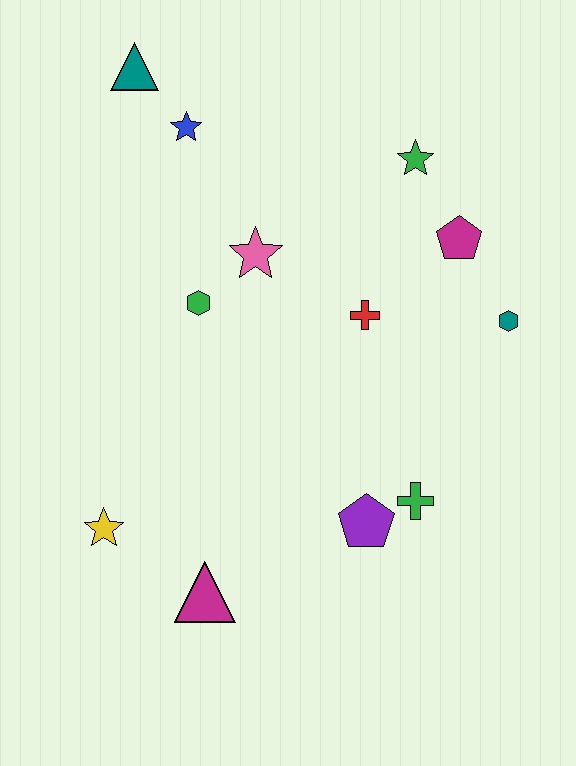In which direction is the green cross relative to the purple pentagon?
The green cross is to the right of the purple pentagon.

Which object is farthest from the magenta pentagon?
The yellow star is farthest from the magenta pentagon.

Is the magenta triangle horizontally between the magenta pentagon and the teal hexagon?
No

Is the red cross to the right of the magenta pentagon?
No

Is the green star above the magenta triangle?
Yes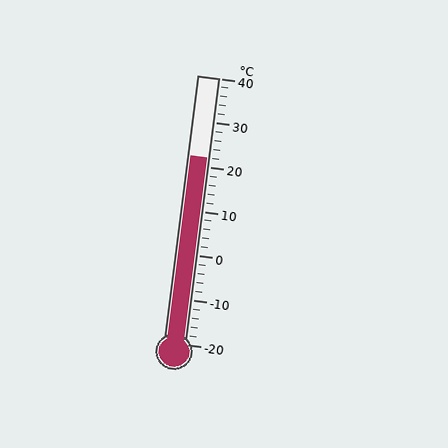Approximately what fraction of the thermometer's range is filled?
The thermometer is filled to approximately 70% of its range.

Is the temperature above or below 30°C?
The temperature is below 30°C.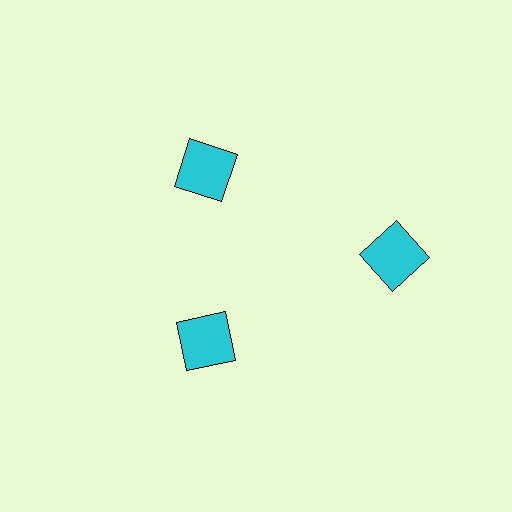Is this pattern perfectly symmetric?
No. The 3 cyan squares are arranged in a ring, but one element near the 3 o'clock position is pushed outward from the center, breaking the 3-fold rotational symmetry.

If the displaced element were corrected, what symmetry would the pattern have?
It would have 3-fold rotational symmetry — the pattern would map onto itself every 120 degrees.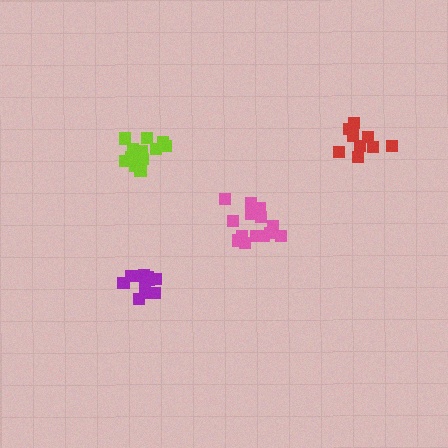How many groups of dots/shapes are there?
There are 4 groups.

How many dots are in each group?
Group 1: 13 dots, Group 2: 9 dots, Group 3: 11 dots, Group 4: 14 dots (47 total).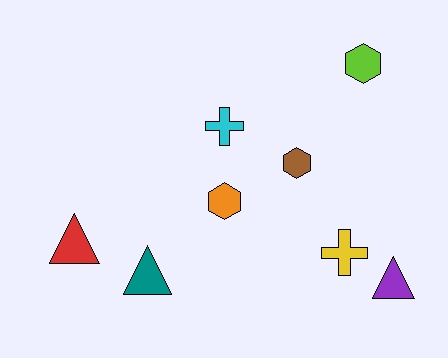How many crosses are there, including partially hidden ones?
There are 2 crosses.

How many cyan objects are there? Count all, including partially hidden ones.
There is 1 cyan object.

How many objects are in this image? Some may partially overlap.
There are 8 objects.